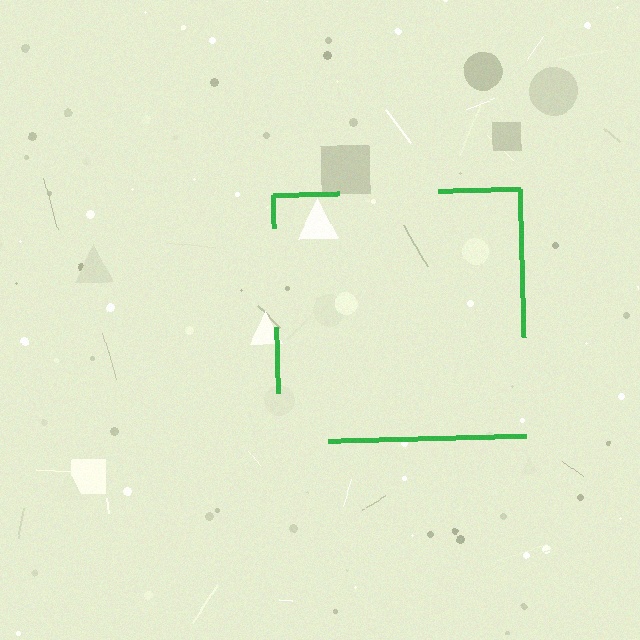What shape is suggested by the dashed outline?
The dashed outline suggests a square.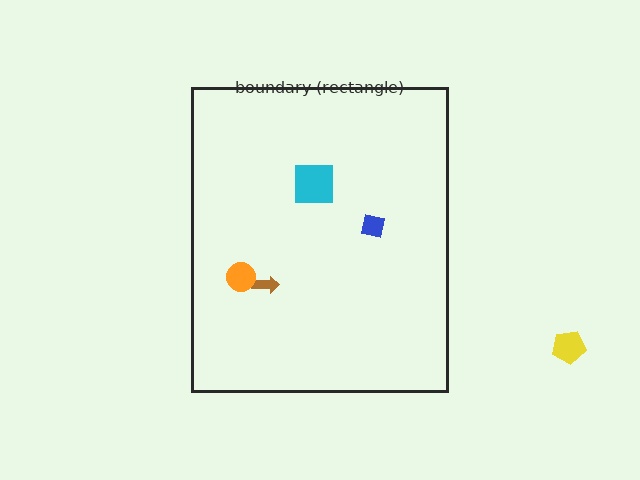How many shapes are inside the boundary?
4 inside, 1 outside.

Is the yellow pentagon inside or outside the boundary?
Outside.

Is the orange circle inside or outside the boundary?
Inside.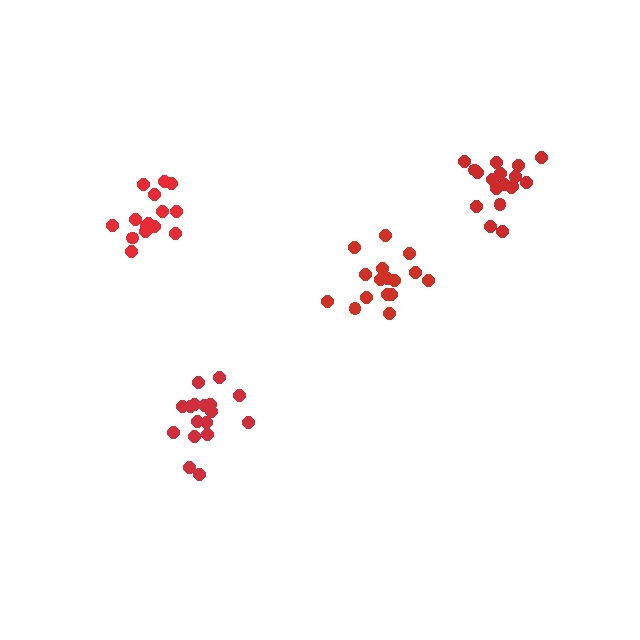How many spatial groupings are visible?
There are 4 spatial groupings.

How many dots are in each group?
Group 1: 16 dots, Group 2: 15 dots, Group 3: 17 dots, Group 4: 18 dots (66 total).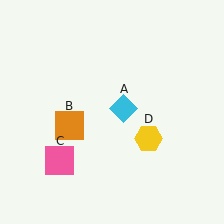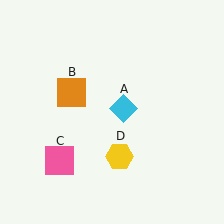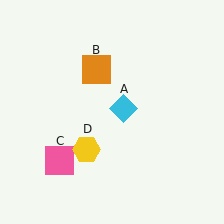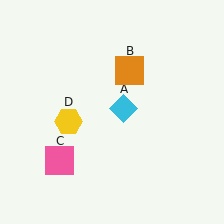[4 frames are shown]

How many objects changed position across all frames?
2 objects changed position: orange square (object B), yellow hexagon (object D).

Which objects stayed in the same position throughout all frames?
Cyan diamond (object A) and pink square (object C) remained stationary.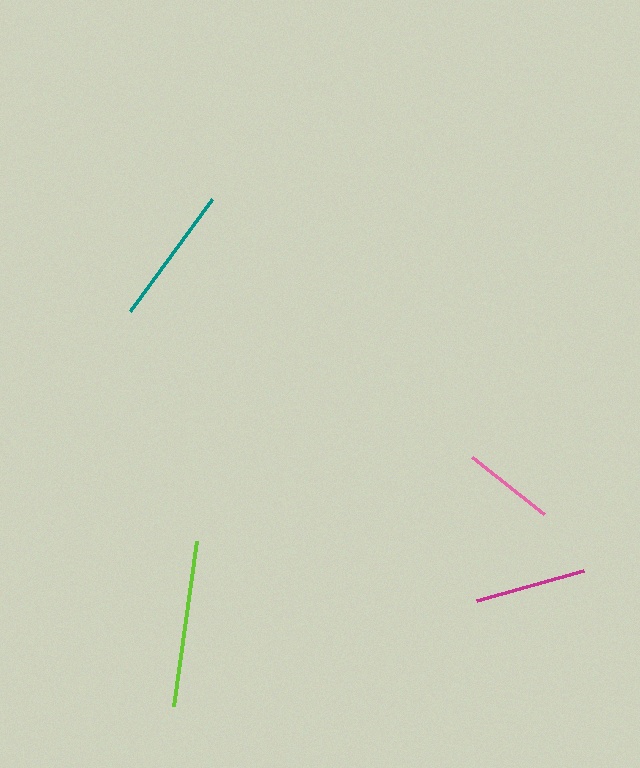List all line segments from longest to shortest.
From longest to shortest: lime, teal, magenta, pink.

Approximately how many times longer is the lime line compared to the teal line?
The lime line is approximately 1.2 times the length of the teal line.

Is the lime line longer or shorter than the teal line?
The lime line is longer than the teal line.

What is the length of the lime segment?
The lime segment is approximately 166 pixels long.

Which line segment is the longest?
The lime line is the longest at approximately 166 pixels.